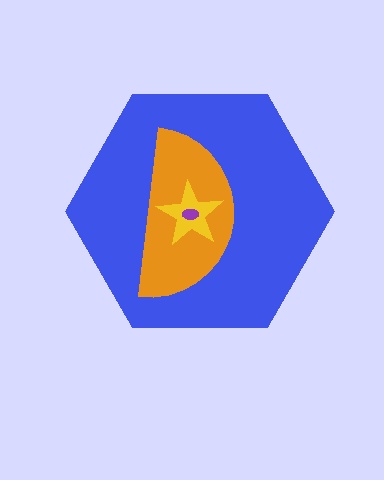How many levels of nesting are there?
4.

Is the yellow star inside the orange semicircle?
Yes.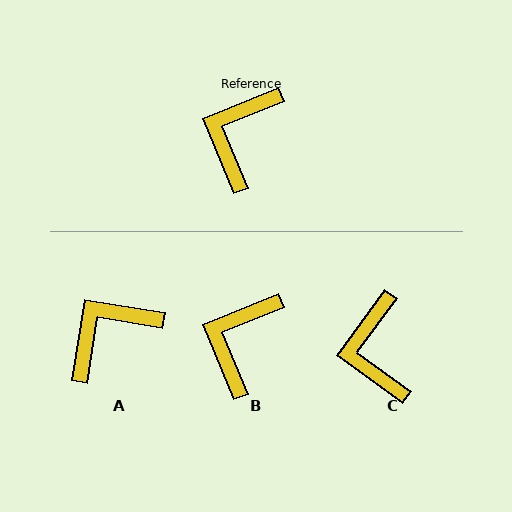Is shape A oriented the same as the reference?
No, it is off by about 31 degrees.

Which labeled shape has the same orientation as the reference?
B.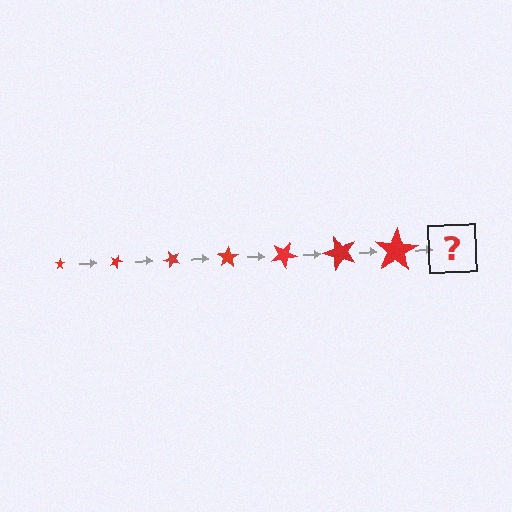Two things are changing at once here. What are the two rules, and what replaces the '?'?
The two rules are that the star grows larger each step and it rotates 25 degrees each step. The '?' should be a star, larger than the previous one and rotated 175 degrees from the start.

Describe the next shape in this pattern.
It should be a star, larger than the previous one and rotated 175 degrees from the start.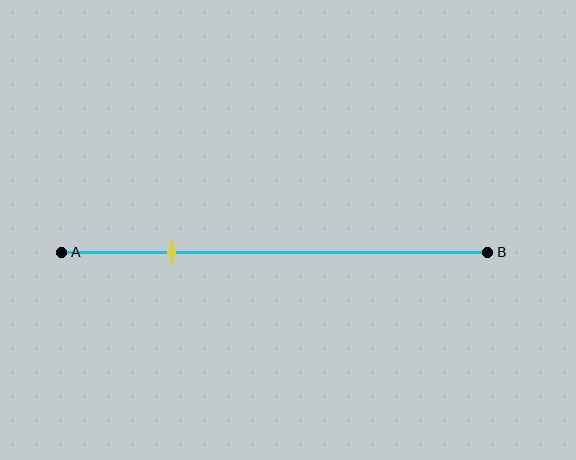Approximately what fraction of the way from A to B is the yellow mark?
The yellow mark is approximately 25% of the way from A to B.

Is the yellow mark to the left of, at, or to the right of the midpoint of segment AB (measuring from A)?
The yellow mark is to the left of the midpoint of segment AB.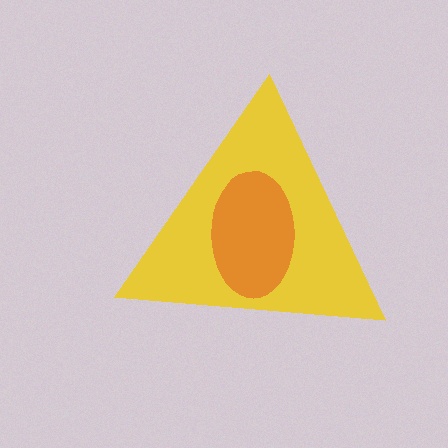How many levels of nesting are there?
2.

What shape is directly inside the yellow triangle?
The orange ellipse.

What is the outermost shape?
The yellow triangle.